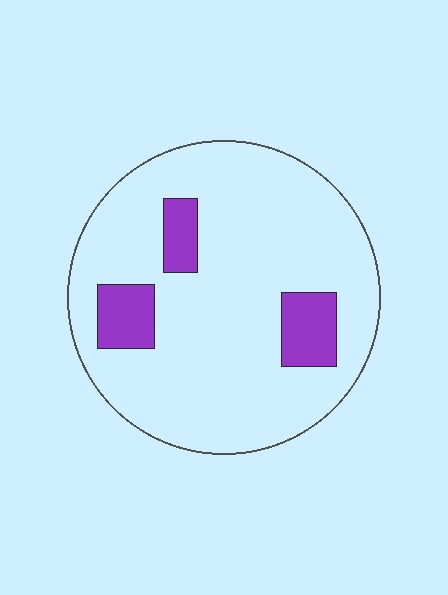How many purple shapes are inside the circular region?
3.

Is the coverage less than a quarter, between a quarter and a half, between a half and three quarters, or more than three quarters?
Less than a quarter.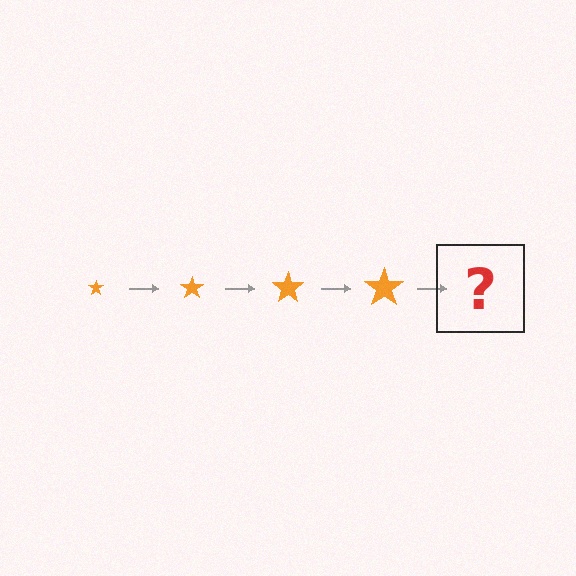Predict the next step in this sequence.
The next step is an orange star, larger than the previous one.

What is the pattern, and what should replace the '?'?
The pattern is that the star gets progressively larger each step. The '?' should be an orange star, larger than the previous one.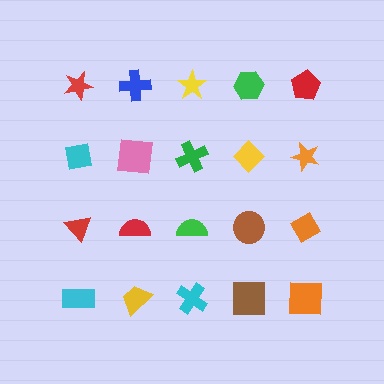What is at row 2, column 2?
A pink square.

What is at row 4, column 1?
A cyan rectangle.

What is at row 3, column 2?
A red semicircle.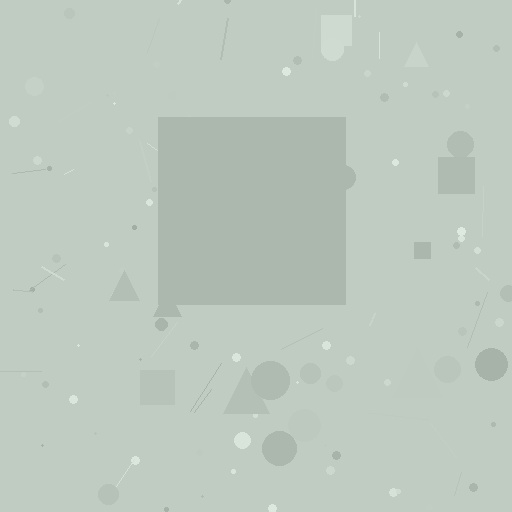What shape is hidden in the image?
A square is hidden in the image.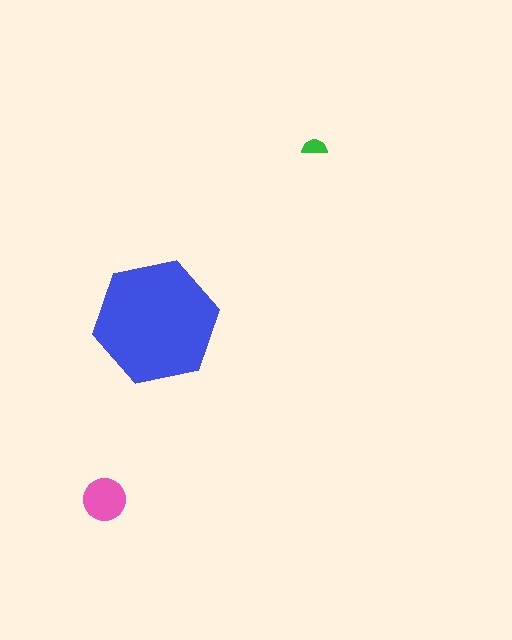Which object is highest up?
The green semicircle is topmost.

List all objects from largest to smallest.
The blue hexagon, the pink circle, the green semicircle.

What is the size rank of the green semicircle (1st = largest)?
3rd.